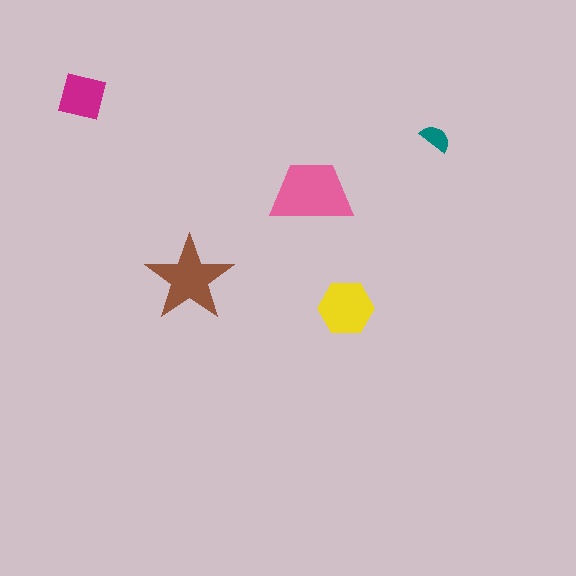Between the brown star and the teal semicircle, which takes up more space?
The brown star.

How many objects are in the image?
There are 5 objects in the image.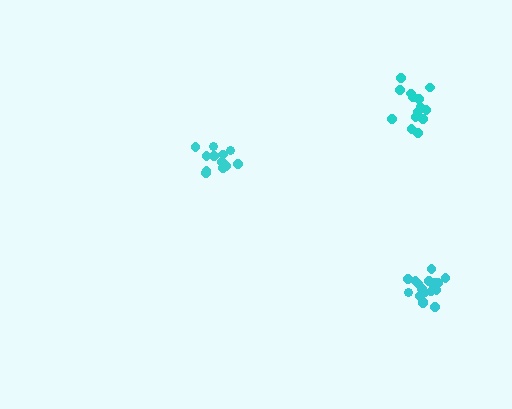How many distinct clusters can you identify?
There are 3 distinct clusters.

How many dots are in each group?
Group 1: 13 dots, Group 2: 18 dots, Group 3: 14 dots (45 total).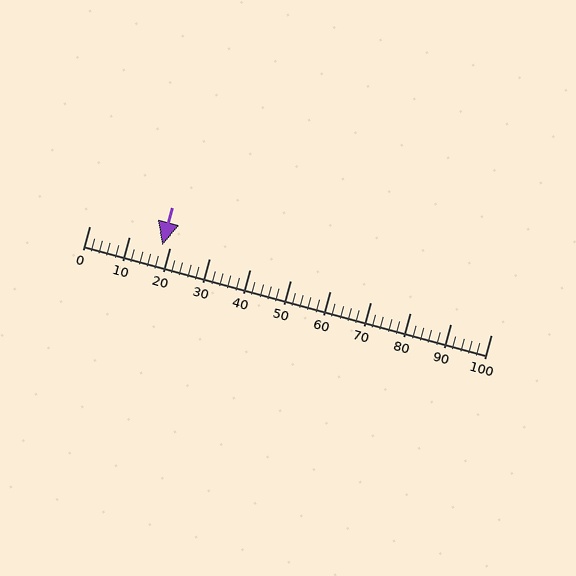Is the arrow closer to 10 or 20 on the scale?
The arrow is closer to 20.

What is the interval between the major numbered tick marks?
The major tick marks are spaced 10 units apart.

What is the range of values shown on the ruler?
The ruler shows values from 0 to 100.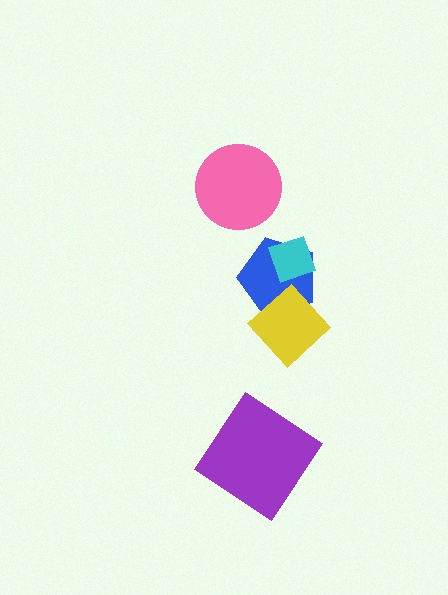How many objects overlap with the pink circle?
0 objects overlap with the pink circle.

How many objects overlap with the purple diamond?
0 objects overlap with the purple diamond.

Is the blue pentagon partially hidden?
Yes, it is partially covered by another shape.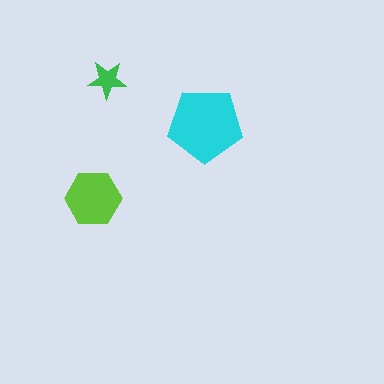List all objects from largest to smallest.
The cyan pentagon, the lime hexagon, the green star.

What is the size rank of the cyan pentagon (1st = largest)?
1st.